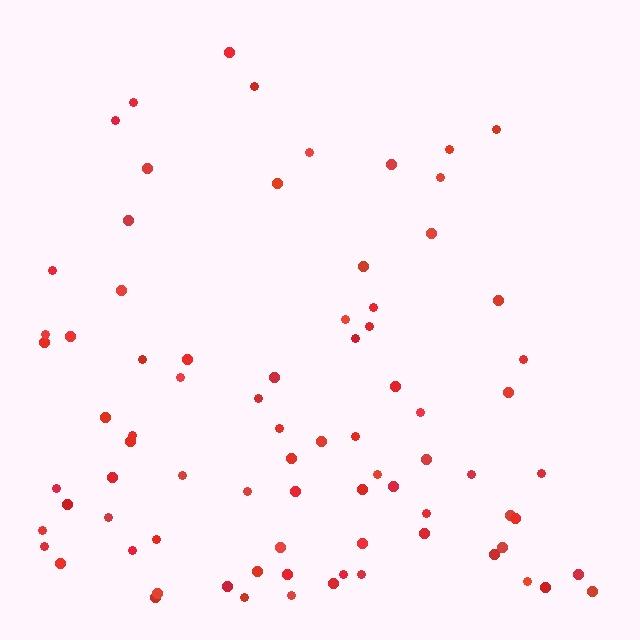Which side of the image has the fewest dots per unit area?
The top.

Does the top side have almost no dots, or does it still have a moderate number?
Still a moderate number, just noticeably fewer than the bottom.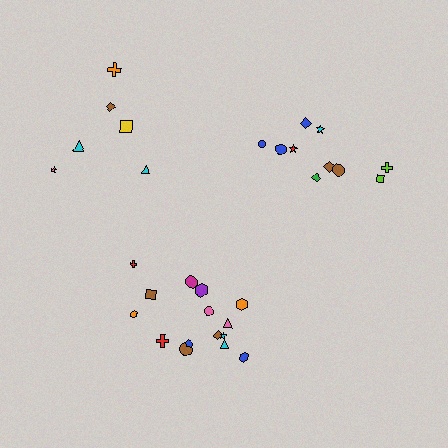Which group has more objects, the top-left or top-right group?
The top-right group.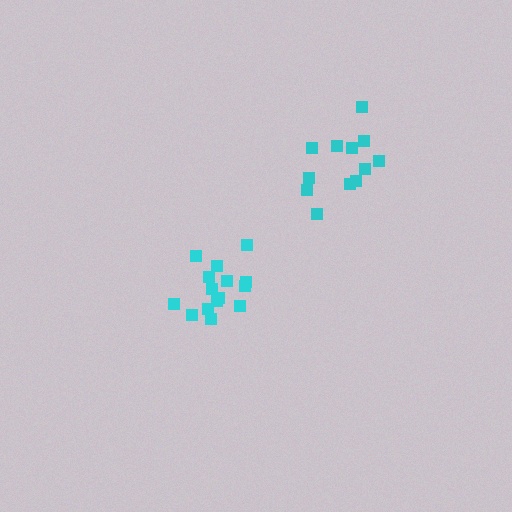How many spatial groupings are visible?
There are 2 spatial groupings.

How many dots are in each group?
Group 1: 12 dots, Group 2: 15 dots (27 total).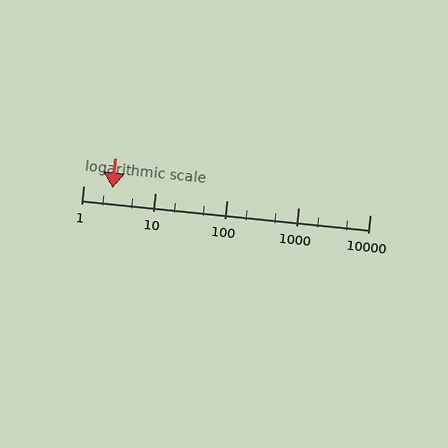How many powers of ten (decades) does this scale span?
The scale spans 4 decades, from 1 to 10000.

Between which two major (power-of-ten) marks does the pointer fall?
The pointer is between 1 and 10.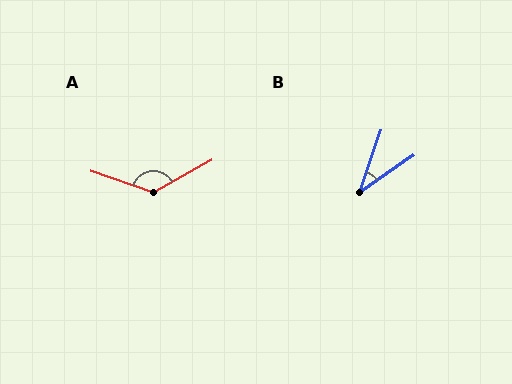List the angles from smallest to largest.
B (36°), A (132°).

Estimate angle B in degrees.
Approximately 36 degrees.